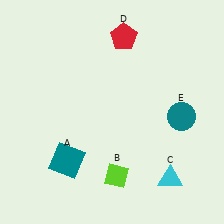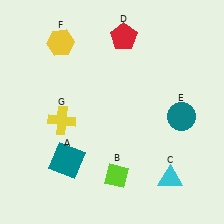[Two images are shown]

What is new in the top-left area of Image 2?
A yellow hexagon (F) was added in the top-left area of Image 2.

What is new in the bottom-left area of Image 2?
A yellow cross (G) was added in the bottom-left area of Image 2.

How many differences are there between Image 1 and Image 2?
There are 2 differences between the two images.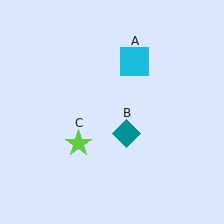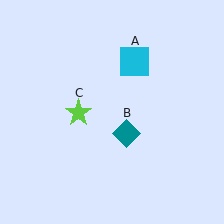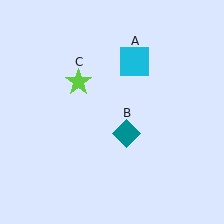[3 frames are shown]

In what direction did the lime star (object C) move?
The lime star (object C) moved up.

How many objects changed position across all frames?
1 object changed position: lime star (object C).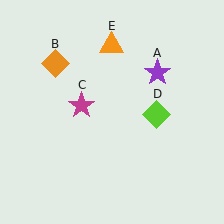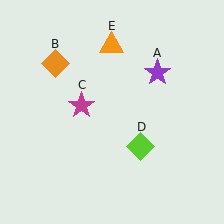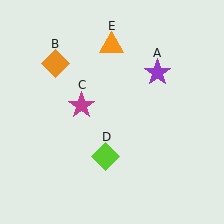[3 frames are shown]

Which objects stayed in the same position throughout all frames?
Purple star (object A) and orange diamond (object B) and magenta star (object C) and orange triangle (object E) remained stationary.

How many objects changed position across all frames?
1 object changed position: lime diamond (object D).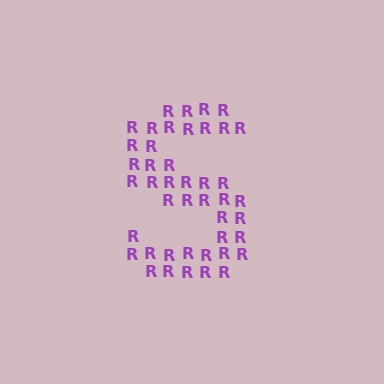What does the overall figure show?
The overall figure shows the letter S.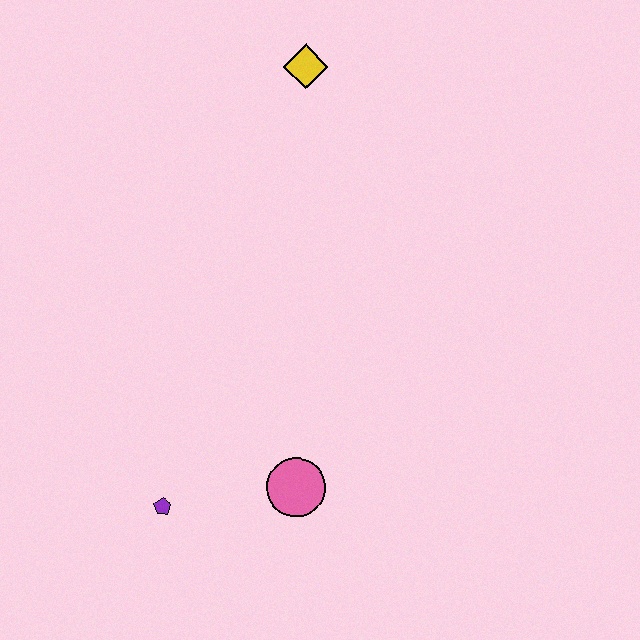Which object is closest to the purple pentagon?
The pink circle is closest to the purple pentagon.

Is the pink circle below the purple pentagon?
No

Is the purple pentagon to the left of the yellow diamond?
Yes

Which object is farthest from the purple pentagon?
The yellow diamond is farthest from the purple pentagon.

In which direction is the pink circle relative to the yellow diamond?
The pink circle is below the yellow diamond.